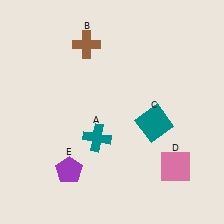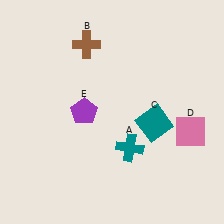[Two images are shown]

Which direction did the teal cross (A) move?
The teal cross (A) moved right.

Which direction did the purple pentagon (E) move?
The purple pentagon (E) moved up.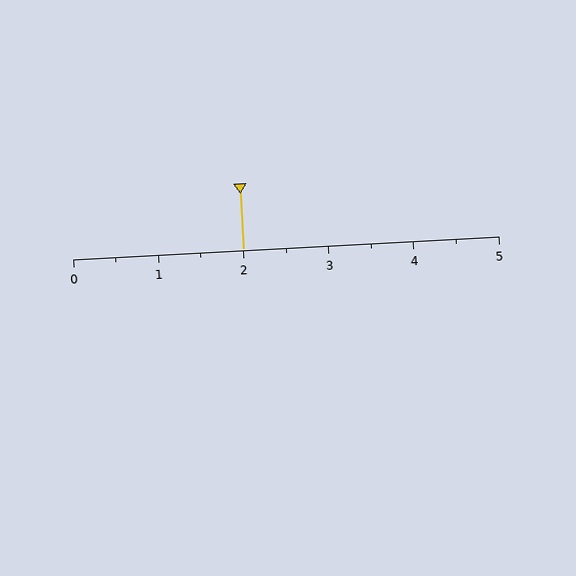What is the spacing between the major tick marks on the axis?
The major ticks are spaced 1 apart.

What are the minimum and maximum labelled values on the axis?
The axis runs from 0 to 5.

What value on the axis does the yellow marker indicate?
The marker indicates approximately 2.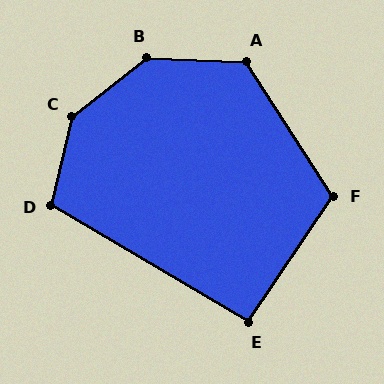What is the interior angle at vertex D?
Approximately 107 degrees (obtuse).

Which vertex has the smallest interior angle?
E, at approximately 94 degrees.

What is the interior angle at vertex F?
Approximately 113 degrees (obtuse).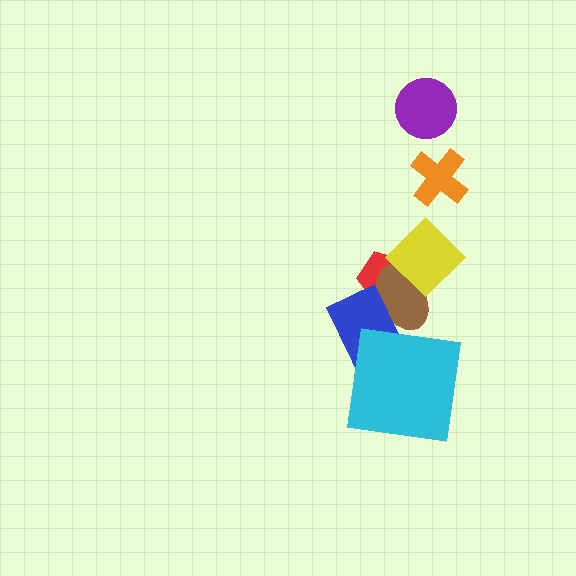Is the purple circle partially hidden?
No, no other shape covers it.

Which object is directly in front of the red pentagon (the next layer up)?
The brown ellipse is directly in front of the red pentagon.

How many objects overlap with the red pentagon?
3 objects overlap with the red pentagon.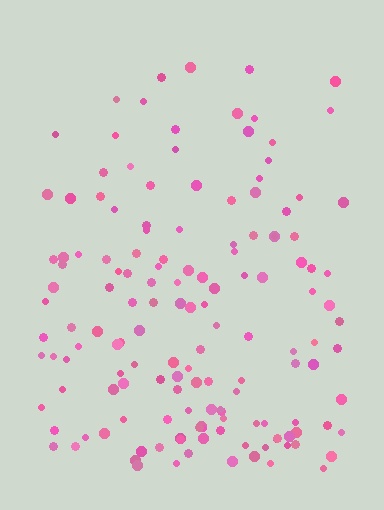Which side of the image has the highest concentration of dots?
The bottom.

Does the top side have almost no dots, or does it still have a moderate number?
Still a moderate number, just noticeably fewer than the bottom.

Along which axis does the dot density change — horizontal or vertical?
Vertical.